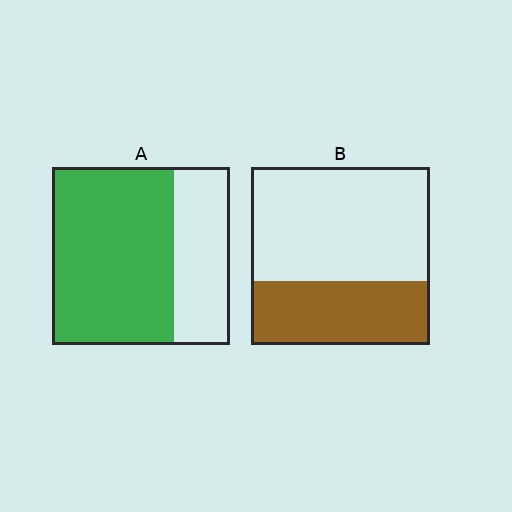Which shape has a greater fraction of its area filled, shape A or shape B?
Shape A.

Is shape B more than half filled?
No.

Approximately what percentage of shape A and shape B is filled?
A is approximately 70% and B is approximately 35%.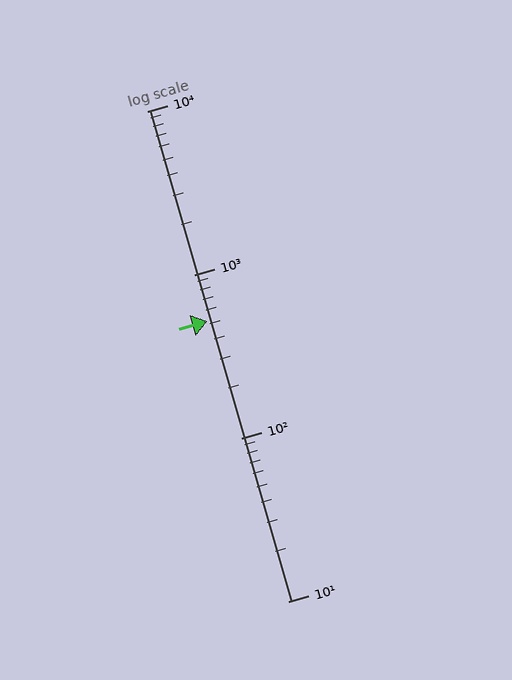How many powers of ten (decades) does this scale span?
The scale spans 3 decades, from 10 to 10000.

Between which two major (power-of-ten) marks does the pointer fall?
The pointer is between 100 and 1000.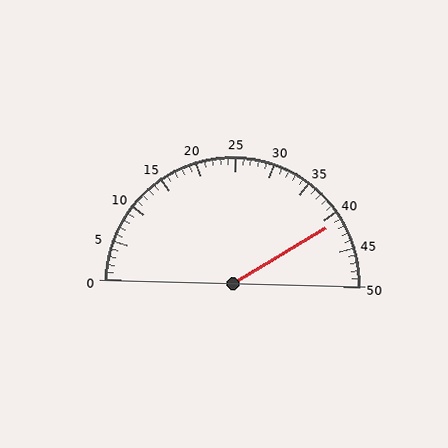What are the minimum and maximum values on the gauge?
The gauge ranges from 0 to 50.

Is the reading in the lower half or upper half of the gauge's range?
The reading is in the upper half of the range (0 to 50).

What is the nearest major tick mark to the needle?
The nearest major tick mark is 40.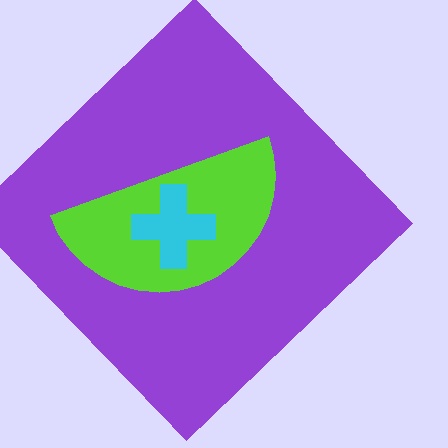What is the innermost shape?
The cyan cross.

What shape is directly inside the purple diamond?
The lime semicircle.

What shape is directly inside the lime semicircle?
The cyan cross.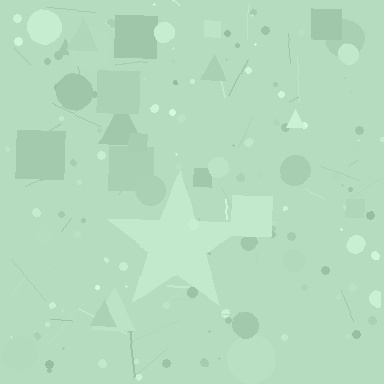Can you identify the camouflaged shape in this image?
The camouflaged shape is a star.